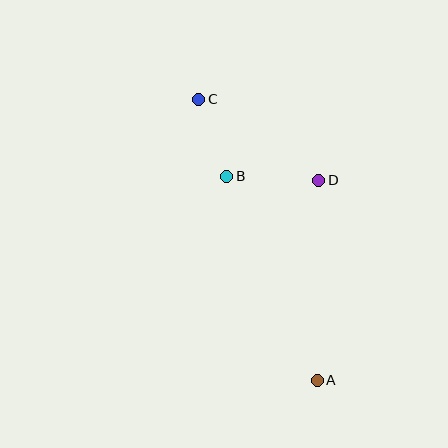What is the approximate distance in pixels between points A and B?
The distance between A and B is approximately 223 pixels.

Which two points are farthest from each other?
Points A and C are farthest from each other.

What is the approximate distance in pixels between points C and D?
The distance between C and D is approximately 145 pixels.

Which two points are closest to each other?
Points B and C are closest to each other.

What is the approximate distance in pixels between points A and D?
The distance between A and D is approximately 200 pixels.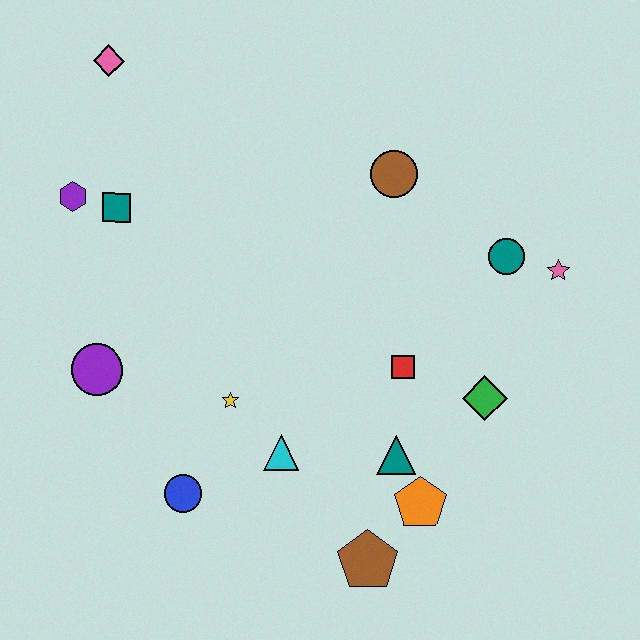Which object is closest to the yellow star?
The cyan triangle is closest to the yellow star.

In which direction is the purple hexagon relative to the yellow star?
The purple hexagon is above the yellow star.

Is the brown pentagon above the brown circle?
No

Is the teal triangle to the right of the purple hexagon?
Yes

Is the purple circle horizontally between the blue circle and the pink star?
No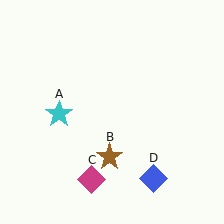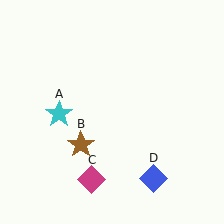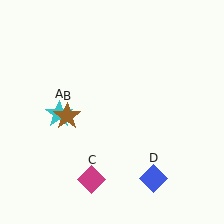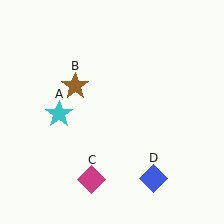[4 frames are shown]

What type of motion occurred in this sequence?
The brown star (object B) rotated clockwise around the center of the scene.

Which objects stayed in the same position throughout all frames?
Cyan star (object A) and magenta diamond (object C) and blue diamond (object D) remained stationary.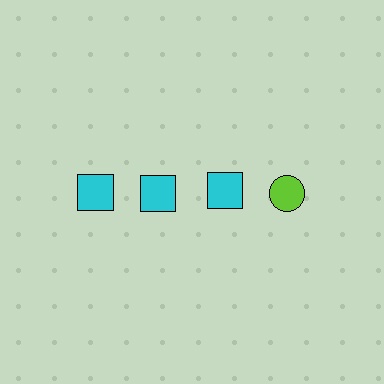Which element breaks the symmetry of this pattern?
The lime circle in the top row, second from right column breaks the symmetry. All other shapes are cyan squares.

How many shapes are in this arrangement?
There are 4 shapes arranged in a grid pattern.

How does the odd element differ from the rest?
It differs in both color (lime instead of cyan) and shape (circle instead of square).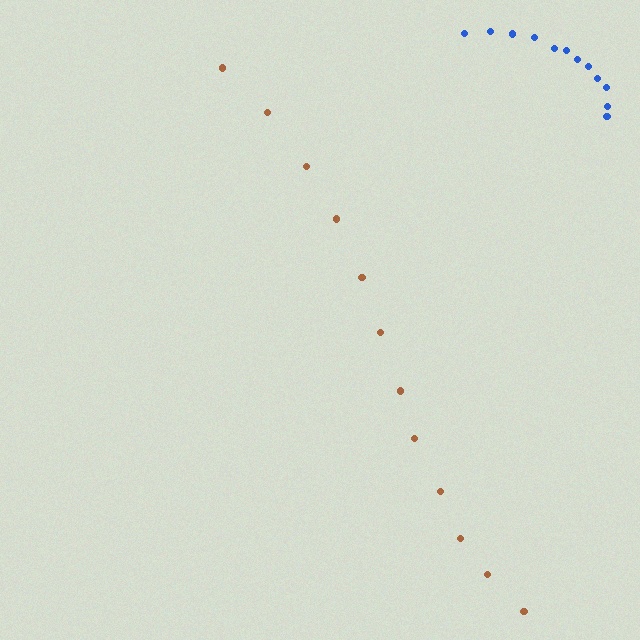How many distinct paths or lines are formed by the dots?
There are 2 distinct paths.